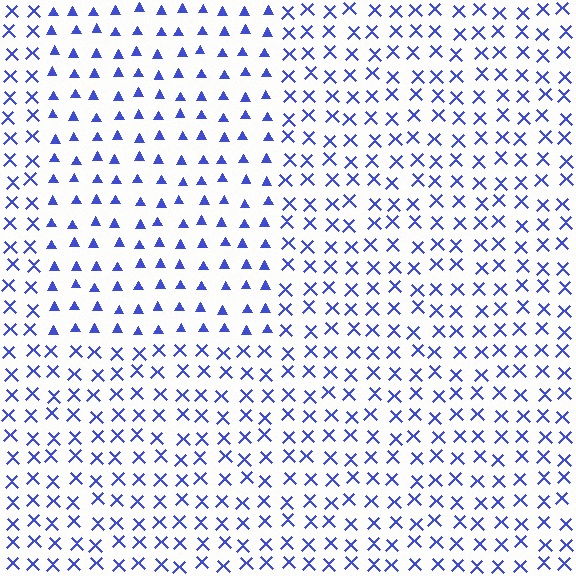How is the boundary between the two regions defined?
The boundary is defined by a change in element shape: triangles inside vs. X marks outside. All elements share the same color and spacing.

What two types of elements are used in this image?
The image uses triangles inside the rectangle region and X marks outside it.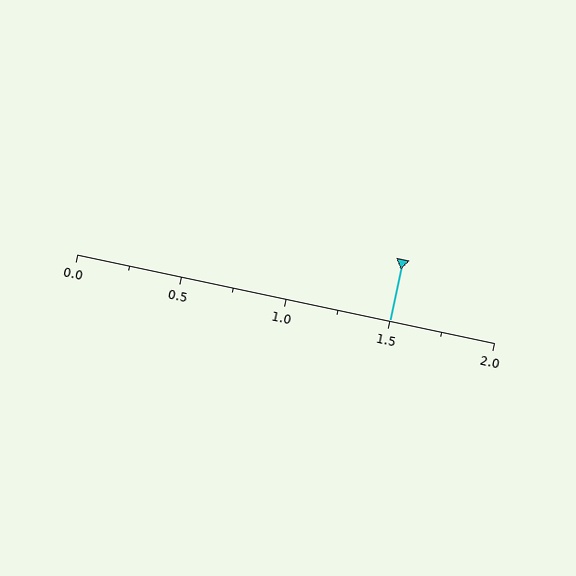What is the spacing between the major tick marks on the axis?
The major ticks are spaced 0.5 apart.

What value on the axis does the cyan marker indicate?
The marker indicates approximately 1.5.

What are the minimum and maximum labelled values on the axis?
The axis runs from 0.0 to 2.0.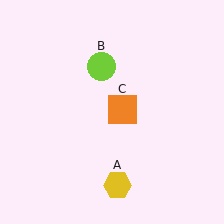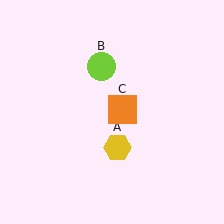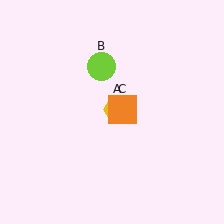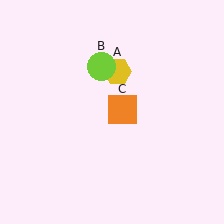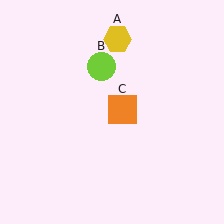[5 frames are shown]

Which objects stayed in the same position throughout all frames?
Lime circle (object B) and orange square (object C) remained stationary.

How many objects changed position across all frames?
1 object changed position: yellow hexagon (object A).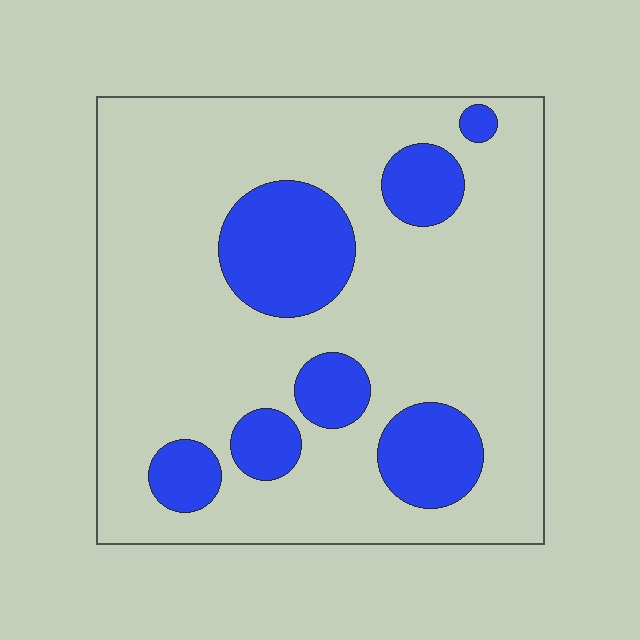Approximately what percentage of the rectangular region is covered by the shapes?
Approximately 20%.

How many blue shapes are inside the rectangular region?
7.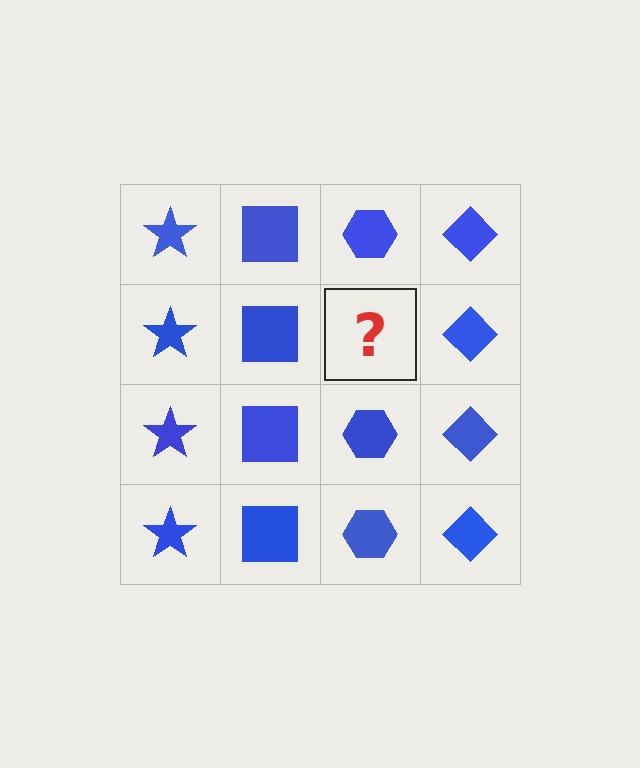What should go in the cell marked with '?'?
The missing cell should contain a blue hexagon.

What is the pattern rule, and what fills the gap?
The rule is that each column has a consistent shape. The gap should be filled with a blue hexagon.